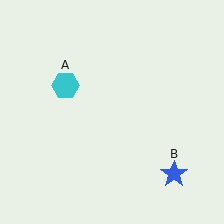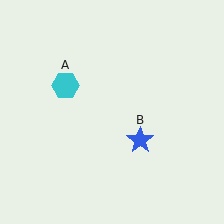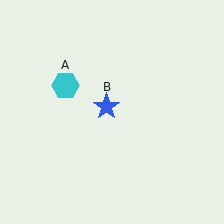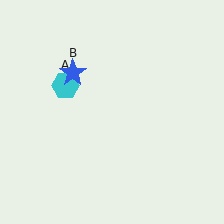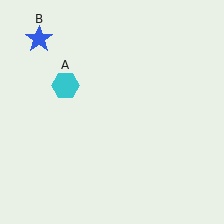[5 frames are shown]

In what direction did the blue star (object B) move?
The blue star (object B) moved up and to the left.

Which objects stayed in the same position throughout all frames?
Cyan hexagon (object A) remained stationary.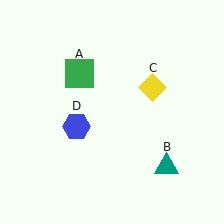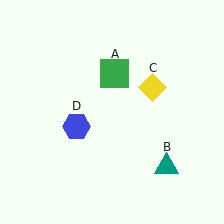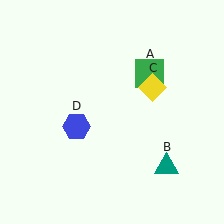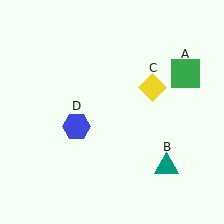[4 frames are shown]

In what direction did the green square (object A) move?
The green square (object A) moved right.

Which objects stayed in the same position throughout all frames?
Teal triangle (object B) and yellow diamond (object C) and blue hexagon (object D) remained stationary.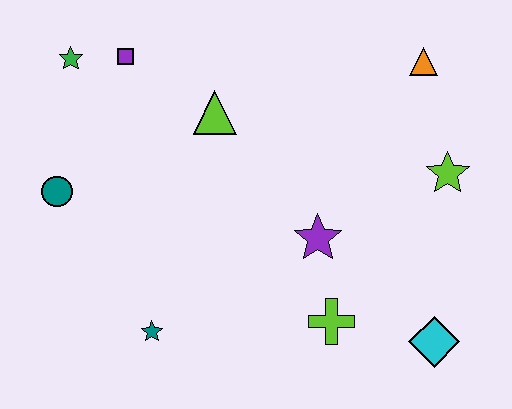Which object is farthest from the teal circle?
The cyan diamond is farthest from the teal circle.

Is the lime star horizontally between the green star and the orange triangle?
No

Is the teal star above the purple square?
No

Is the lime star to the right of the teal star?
Yes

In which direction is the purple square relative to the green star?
The purple square is to the right of the green star.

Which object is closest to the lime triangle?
The purple square is closest to the lime triangle.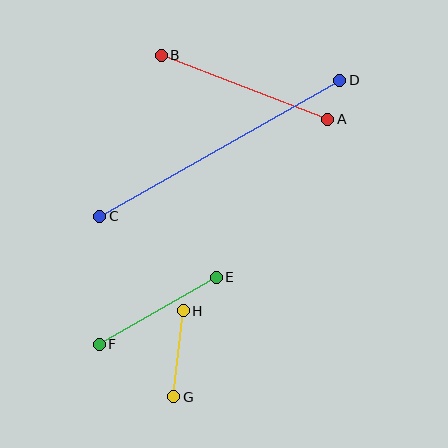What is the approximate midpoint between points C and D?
The midpoint is at approximately (220, 148) pixels.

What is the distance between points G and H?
The distance is approximately 87 pixels.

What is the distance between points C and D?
The distance is approximately 276 pixels.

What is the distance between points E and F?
The distance is approximately 135 pixels.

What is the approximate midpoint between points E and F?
The midpoint is at approximately (158, 311) pixels.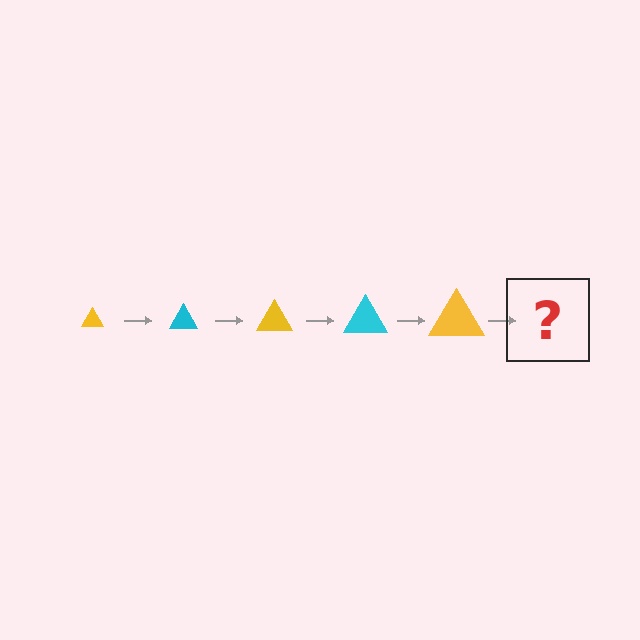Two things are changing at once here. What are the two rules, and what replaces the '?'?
The two rules are that the triangle grows larger each step and the color cycles through yellow and cyan. The '?' should be a cyan triangle, larger than the previous one.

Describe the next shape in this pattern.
It should be a cyan triangle, larger than the previous one.